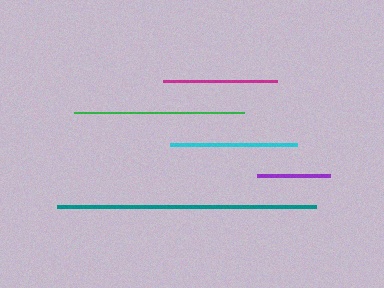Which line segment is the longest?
The teal line is the longest at approximately 259 pixels.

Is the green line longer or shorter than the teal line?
The teal line is longer than the green line.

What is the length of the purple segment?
The purple segment is approximately 74 pixels long.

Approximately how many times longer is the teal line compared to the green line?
The teal line is approximately 1.5 times the length of the green line.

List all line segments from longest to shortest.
From longest to shortest: teal, green, cyan, magenta, purple.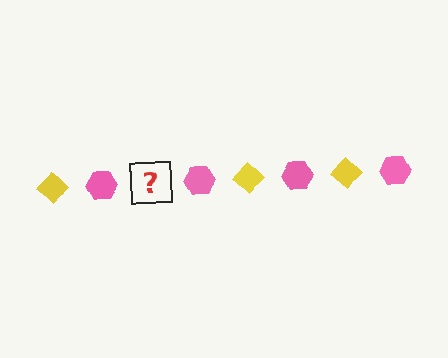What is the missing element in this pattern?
The missing element is a yellow diamond.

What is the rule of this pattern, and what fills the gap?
The rule is that the pattern alternates between yellow diamond and pink hexagon. The gap should be filled with a yellow diamond.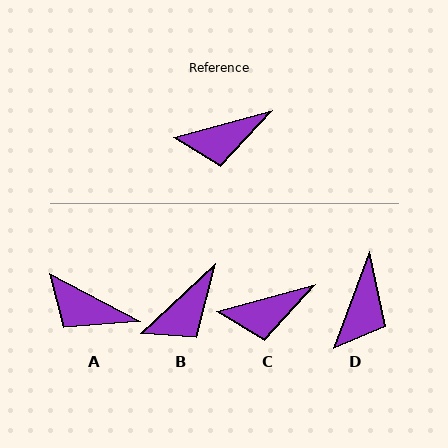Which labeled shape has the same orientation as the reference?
C.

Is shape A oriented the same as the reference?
No, it is off by about 44 degrees.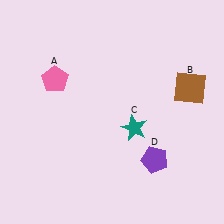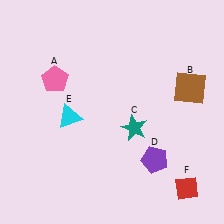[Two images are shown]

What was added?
A cyan triangle (E), a red diamond (F) were added in Image 2.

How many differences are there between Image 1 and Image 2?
There are 2 differences between the two images.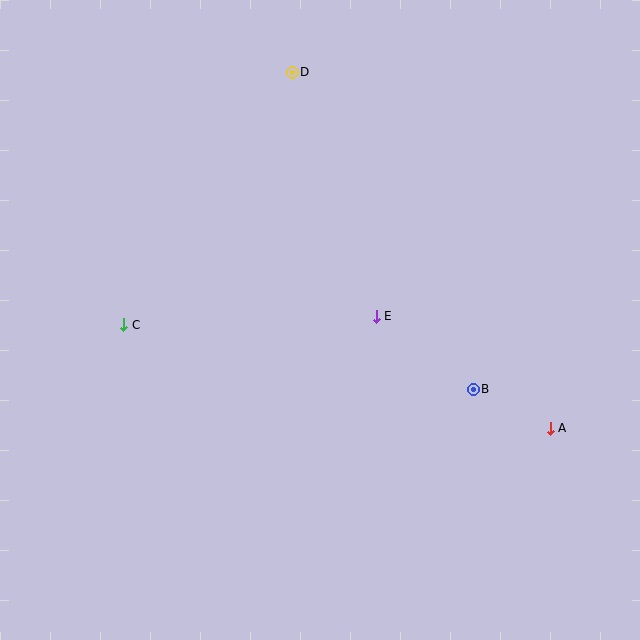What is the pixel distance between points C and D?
The distance between C and D is 304 pixels.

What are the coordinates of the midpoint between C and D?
The midpoint between C and D is at (208, 198).